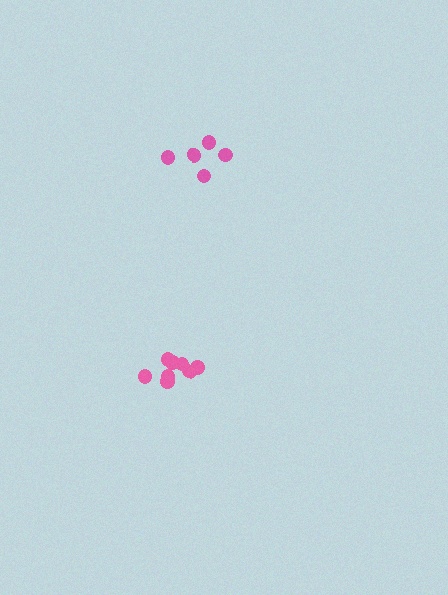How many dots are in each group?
Group 1: 5 dots, Group 2: 8 dots (13 total).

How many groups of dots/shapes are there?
There are 2 groups.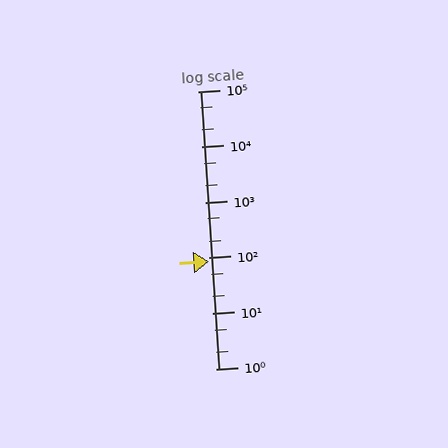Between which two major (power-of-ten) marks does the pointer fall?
The pointer is between 10 and 100.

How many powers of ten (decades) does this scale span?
The scale spans 5 decades, from 1 to 100000.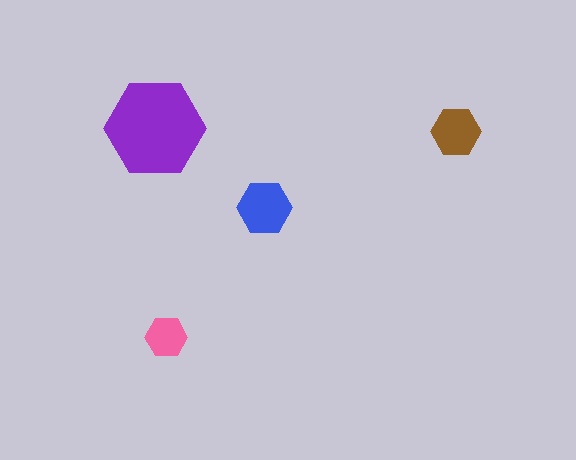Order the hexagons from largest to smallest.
the purple one, the blue one, the brown one, the pink one.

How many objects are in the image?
There are 4 objects in the image.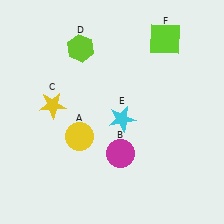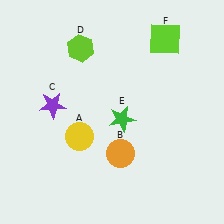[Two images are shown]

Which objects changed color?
B changed from magenta to orange. C changed from yellow to purple. E changed from cyan to green.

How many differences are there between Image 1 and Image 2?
There are 3 differences between the two images.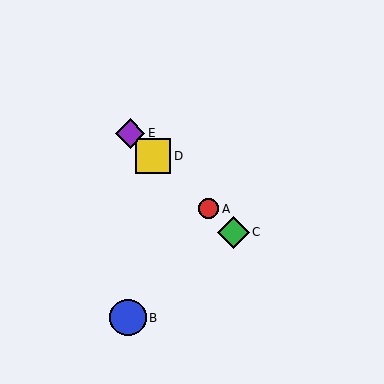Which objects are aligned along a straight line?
Objects A, C, D, E are aligned along a straight line.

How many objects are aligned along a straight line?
4 objects (A, C, D, E) are aligned along a straight line.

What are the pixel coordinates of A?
Object A is at (209, 209).